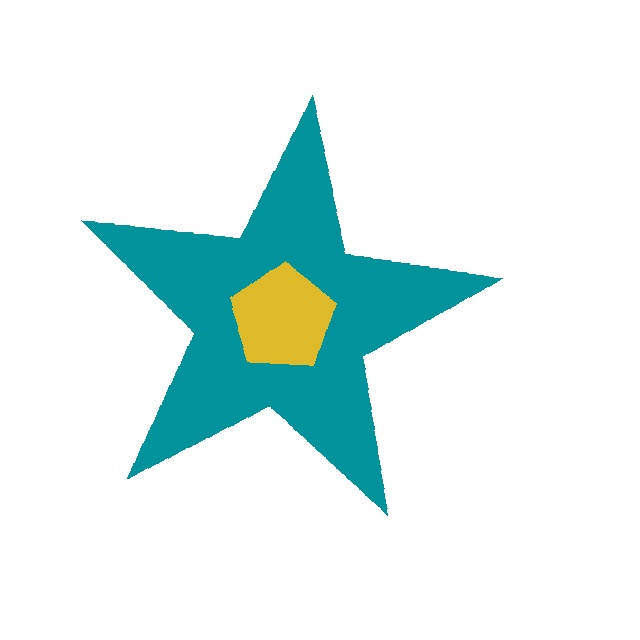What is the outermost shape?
The teal star.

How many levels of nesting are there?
2.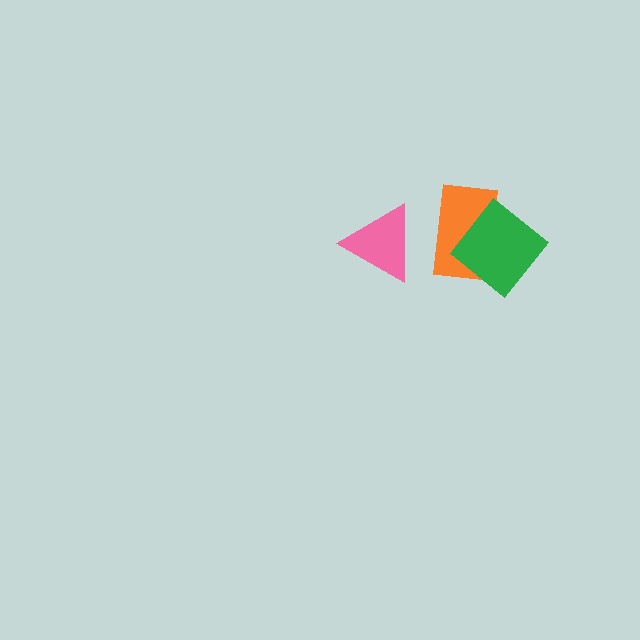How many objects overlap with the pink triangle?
0 objects overlap with the pink triangle.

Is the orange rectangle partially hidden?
Yes, it is partially covered by another shape.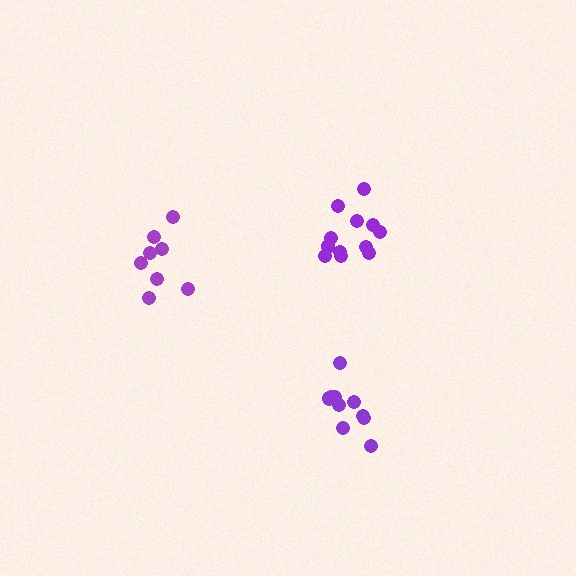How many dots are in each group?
Group 1: 8 dots, Group 2: 10 dots, Group 3: 12 dots (30 total).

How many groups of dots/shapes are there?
There are 3 groups.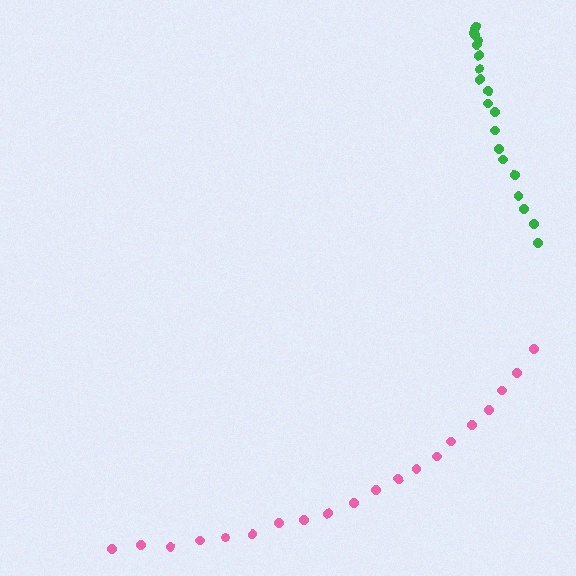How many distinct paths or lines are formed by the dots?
There are 2 distinct paths.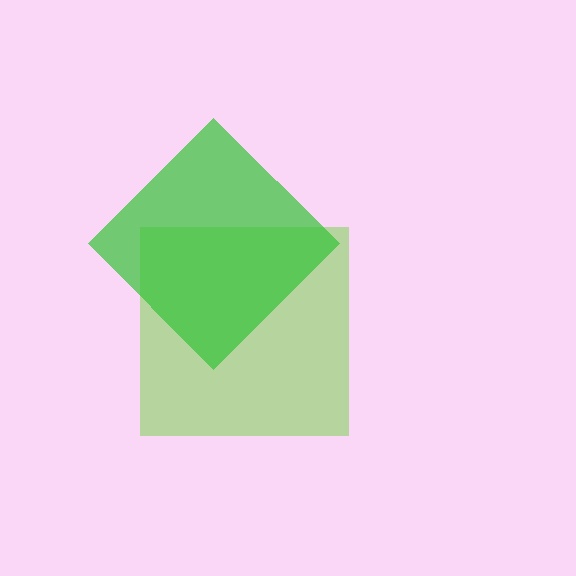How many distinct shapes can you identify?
There are 2 distinct shapes: a lime square, a green diamond.